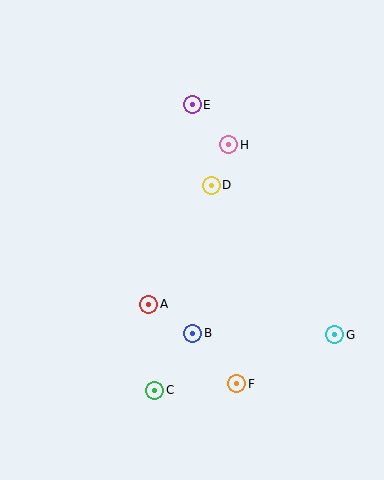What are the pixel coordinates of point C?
Point C is at (155, 390).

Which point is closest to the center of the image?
Point D at (211, 185) is closest to the center.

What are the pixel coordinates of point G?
Point G is at (335, 335).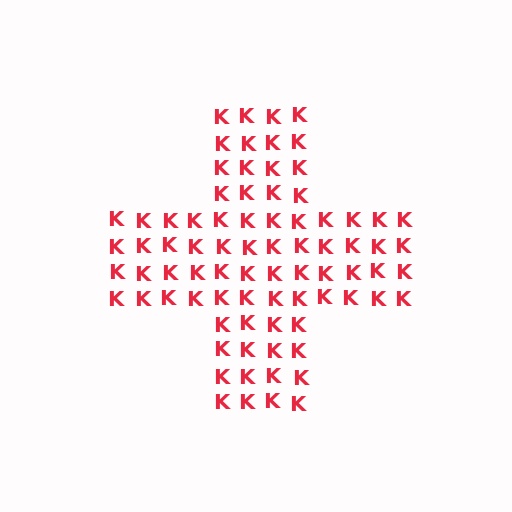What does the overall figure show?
The overall figure shows a cross.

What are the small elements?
The small elements are letter K's.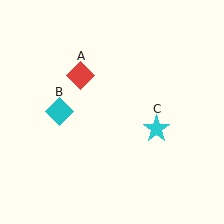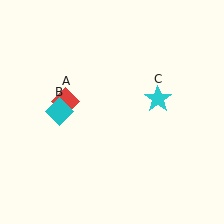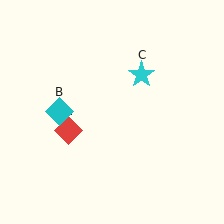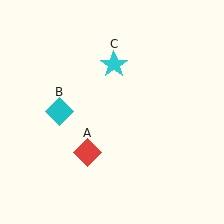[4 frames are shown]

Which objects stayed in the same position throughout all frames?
Cyan diamond (object B) remained stationary.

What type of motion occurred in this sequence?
The red diamond (object A), cyan star (object C) rotated counterclockwise around the center of the scene.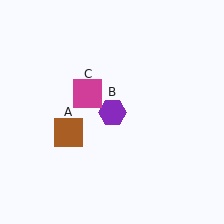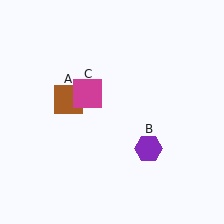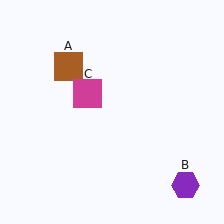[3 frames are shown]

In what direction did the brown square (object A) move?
The brown square (object A) moved up.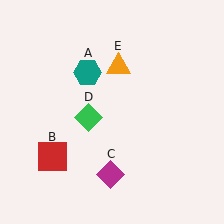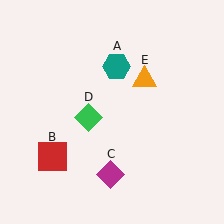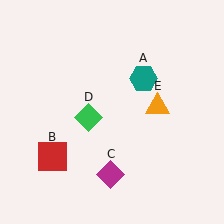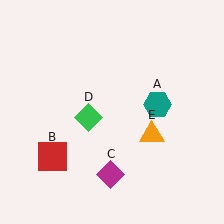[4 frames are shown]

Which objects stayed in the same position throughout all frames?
Red square (object B) and magenta diamond (object C) and green diamond (object D) remained stationary.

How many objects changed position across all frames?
2 objects changed position: teal hexagon (object A), orange triangle (object E).